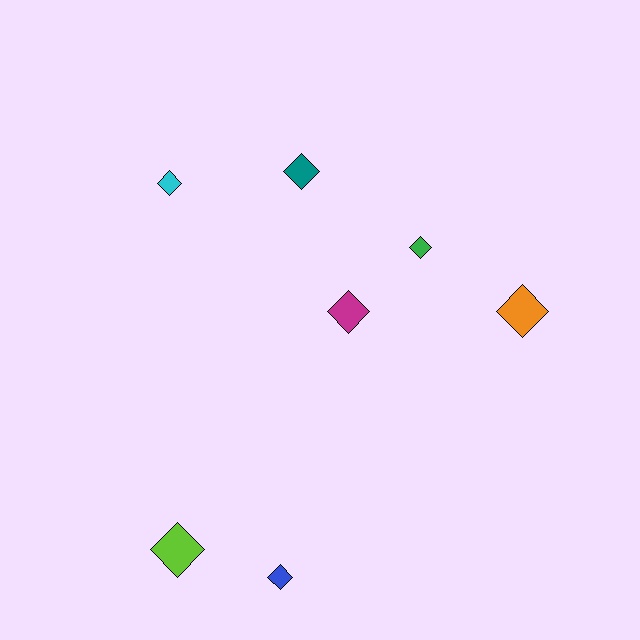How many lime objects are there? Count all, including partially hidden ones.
There is 1 lime object.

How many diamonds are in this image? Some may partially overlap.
There are 7 diamonds.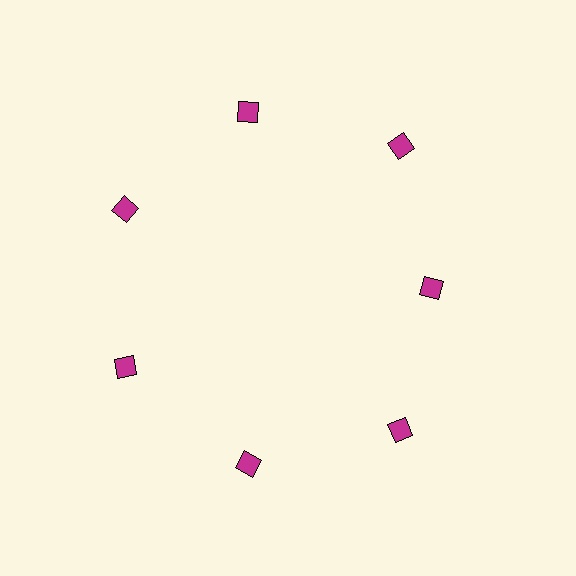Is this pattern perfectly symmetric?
No. The 7 magenta diamonds are arranged in a ring, but one element near the 3 o'clock position is pulled inward toward the center, breaking the 7-fold rotational symmetry.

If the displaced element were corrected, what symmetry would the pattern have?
It would have 7-fold rotational symmetry — the pattern would map onto itself every 51 degrees.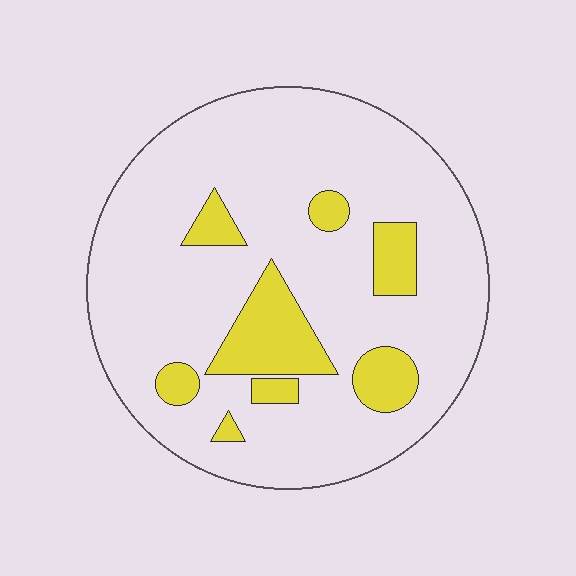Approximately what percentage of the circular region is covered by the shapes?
Approximately 15%.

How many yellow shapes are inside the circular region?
8.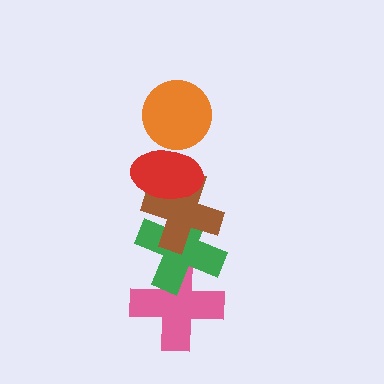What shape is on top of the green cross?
The brown cross is on top of the green cross.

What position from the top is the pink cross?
The pink cross is 5th from the top.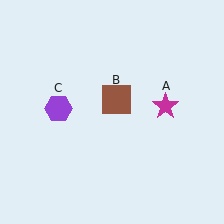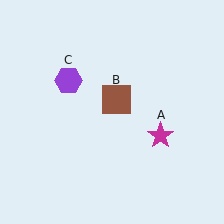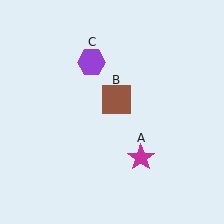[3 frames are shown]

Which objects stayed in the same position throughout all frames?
Brown square (object B) remained stationary.